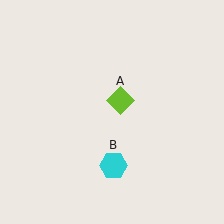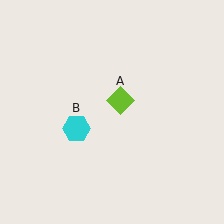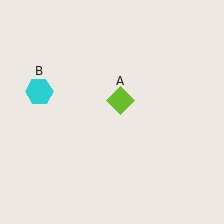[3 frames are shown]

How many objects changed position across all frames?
1 object changed position: cyan hexagon (object B).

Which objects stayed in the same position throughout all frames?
Lime diamond (object A) remained stationary.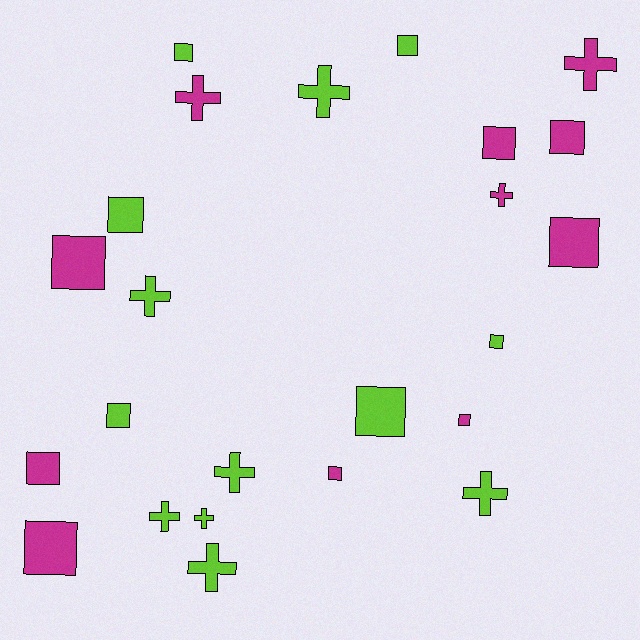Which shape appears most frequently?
Square, with 14 objects.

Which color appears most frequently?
Lime, with 13 objects.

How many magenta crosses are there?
There are 3 magenta crosses.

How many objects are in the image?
There are 24 objects.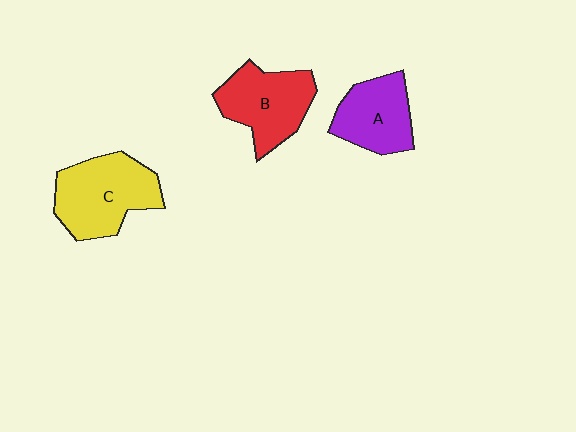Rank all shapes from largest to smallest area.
From largest to smallest: C (yellow), B (red), A (purple).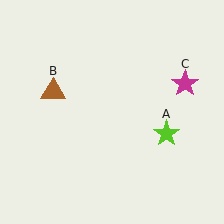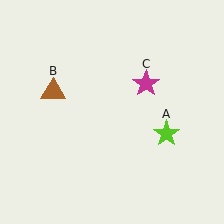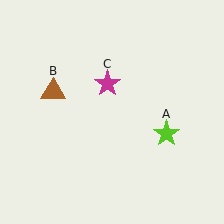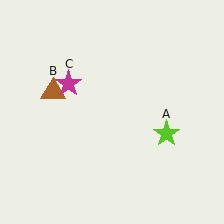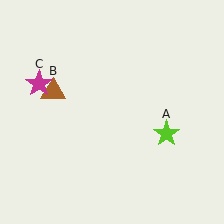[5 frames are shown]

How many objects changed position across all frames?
1 object changed position: magenta star (object C).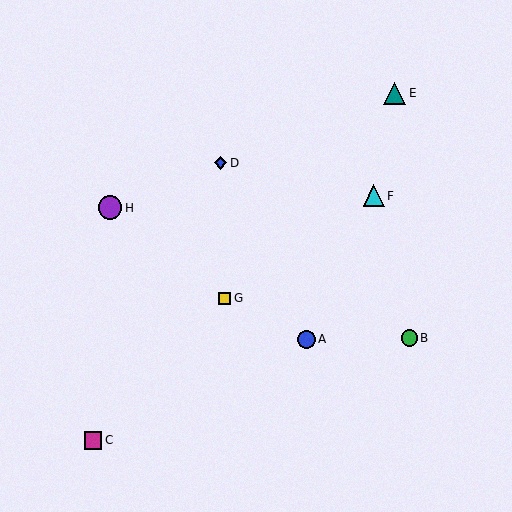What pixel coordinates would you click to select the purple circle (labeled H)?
Click at (110, 208) to select the purple circle H.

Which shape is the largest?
The purple circle (labeled H) is the largest.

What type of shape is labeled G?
Shape G is a yellow square.